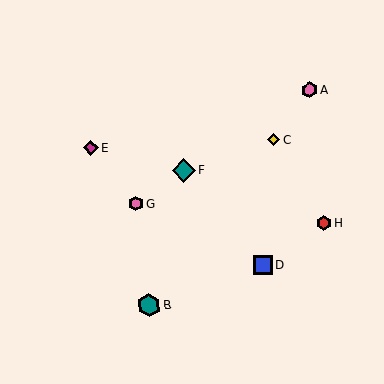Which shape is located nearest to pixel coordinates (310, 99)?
The pink hexagon (labeled A) at (309, 90) is nearest to that location.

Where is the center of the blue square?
The center of the blue square is at (263, 265).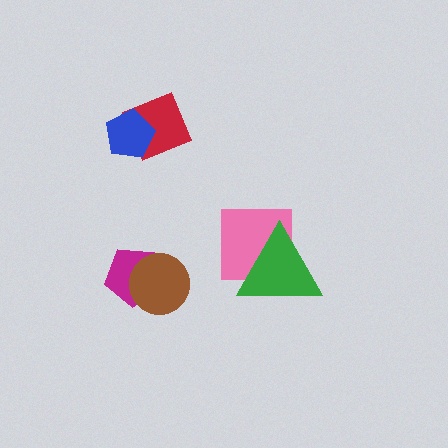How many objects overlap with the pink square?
1 object overlaps with the pink square.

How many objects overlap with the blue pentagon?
1 object overlaps with the blue pentagon.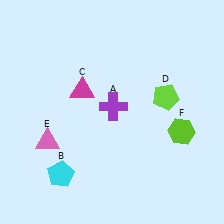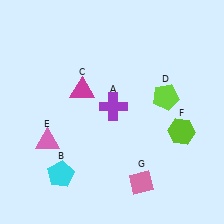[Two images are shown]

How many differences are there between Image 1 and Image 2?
There is 1 difference between the two images.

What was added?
A pink diamond (G) was added in Image 2.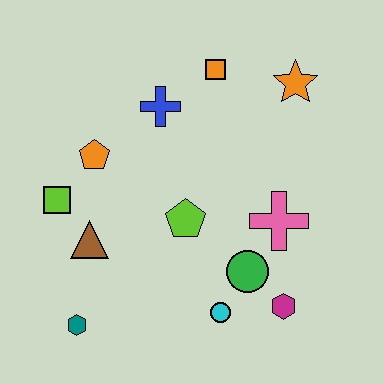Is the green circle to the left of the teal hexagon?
No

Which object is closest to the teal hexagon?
The brown triangle is closest to the teal hexagon.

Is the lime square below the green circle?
No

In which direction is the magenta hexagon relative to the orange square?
The magenta hexagon is below the orange square.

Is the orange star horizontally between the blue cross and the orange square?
No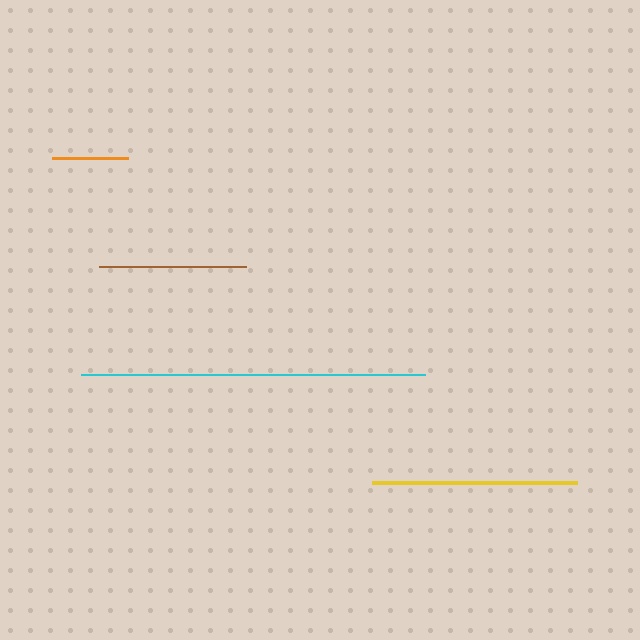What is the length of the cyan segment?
The cyan segment is approximately 344 pixels long.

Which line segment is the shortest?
The orange line is the shortest at approximately 75 pixels.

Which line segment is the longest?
The cyan line is the longest at approximately 344 pixels.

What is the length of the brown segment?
The brown segment is approximately 147 pixels long.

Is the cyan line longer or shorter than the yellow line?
The cyan line is longer than the yellow line.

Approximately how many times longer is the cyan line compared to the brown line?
The cyan line is approximately 2.3 times the length of the brown line.